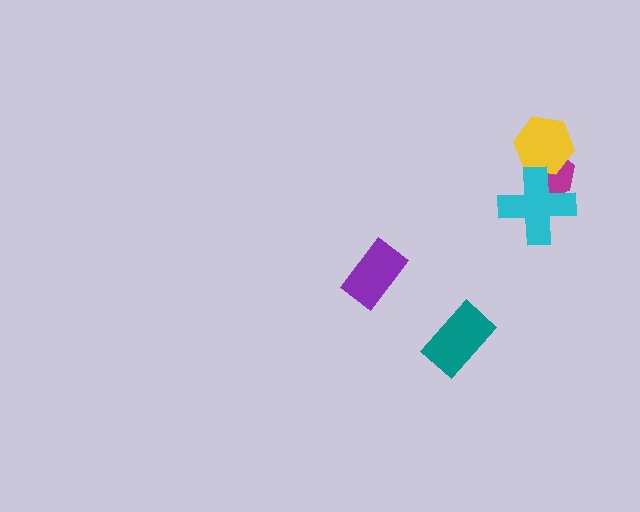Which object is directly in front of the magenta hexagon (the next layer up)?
The yellow hexagon is directly in front of the magenta hexagon.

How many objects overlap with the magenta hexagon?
2 objects overlap with the magenta hexagon.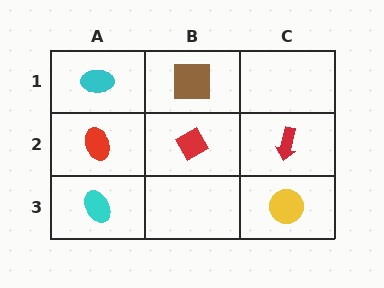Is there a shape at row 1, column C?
No, that cell is empty.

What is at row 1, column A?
A cyan ellipse.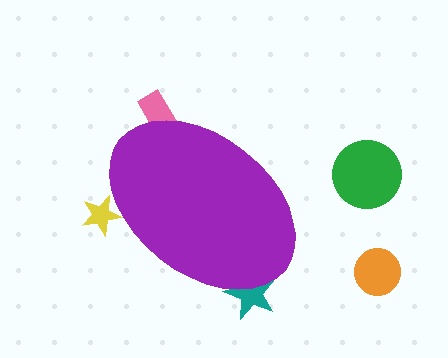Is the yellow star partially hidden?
Yes, the yellow star is partially hidden behind the purple ellipse.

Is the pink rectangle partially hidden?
Yes, the pink rectangle is partially hidden behind the purple ellipse.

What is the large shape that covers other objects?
A purple ellipse.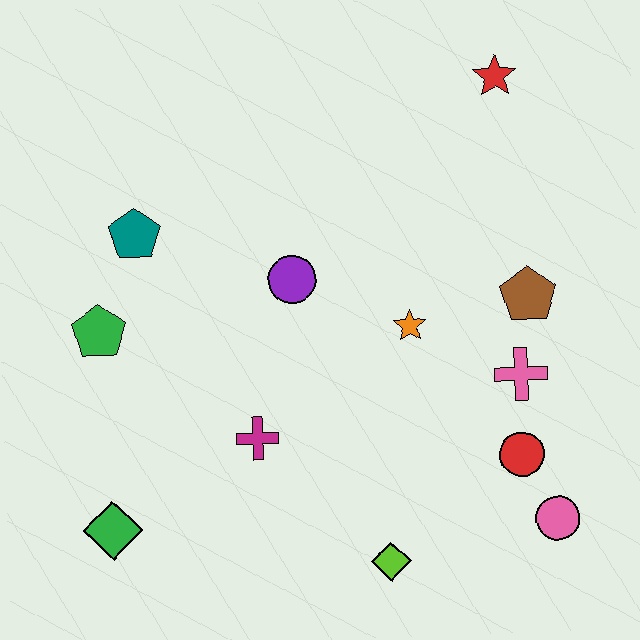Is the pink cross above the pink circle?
Yes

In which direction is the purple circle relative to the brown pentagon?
The purple circle is to the left of the brown pentagon.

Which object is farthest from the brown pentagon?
The green diamond is farthest from the brown pentagon.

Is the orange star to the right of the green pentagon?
Yes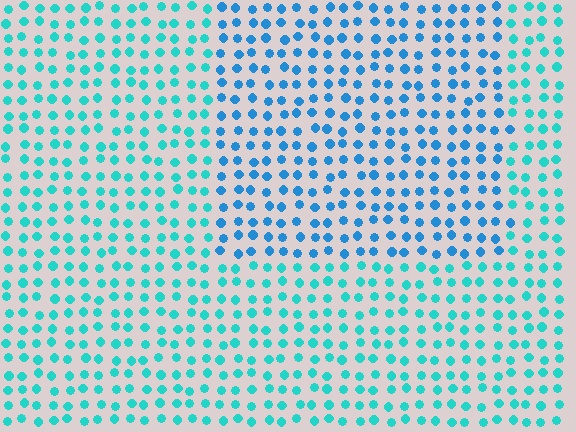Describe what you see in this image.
The image is filled with small cyan elements in a uniform arrangement. A rectangle-shaped region is visible where the elements are tinted to a slightly different hue, forming a subtle color boundary.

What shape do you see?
I see a rectangle.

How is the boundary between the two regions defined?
The boundary is defined purely by a slight shift in hue (about 29 degrees). Spacing, size, and orientation are identical on both sides.